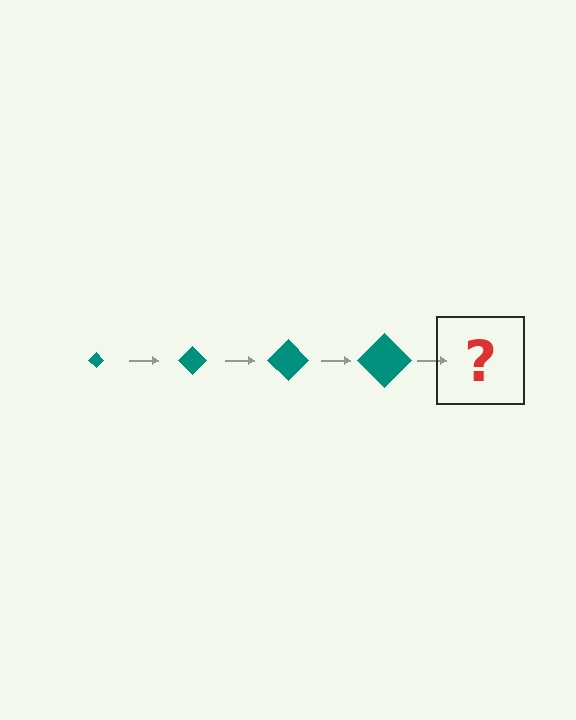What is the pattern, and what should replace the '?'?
The pattern is that the diamond gets progressively larger each step. The '?' should be a teal diamond, larger than the previous one.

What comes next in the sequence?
The next element should be a teal diamond, larger than the previous one.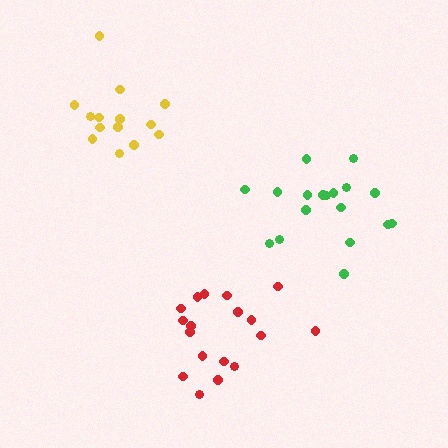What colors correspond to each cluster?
The clusters are colored: red, green, yellow.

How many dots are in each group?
Group 1: 18 dots, Group 2: 18 dots, Group 3: 14 dots (50 total).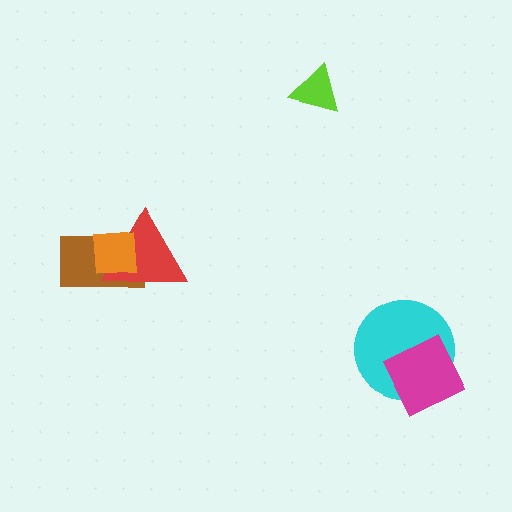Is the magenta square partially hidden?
No, no other shape covers it.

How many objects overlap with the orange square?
2 objects overlap with the orange square.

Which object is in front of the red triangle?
The orange square is in front of the red triangle.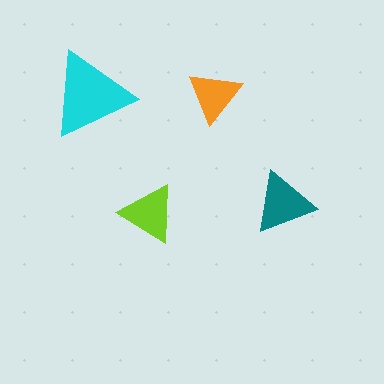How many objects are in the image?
There are 4 objects in the image.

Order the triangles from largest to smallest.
the cyan one, the teal one, the lime one, the orange one.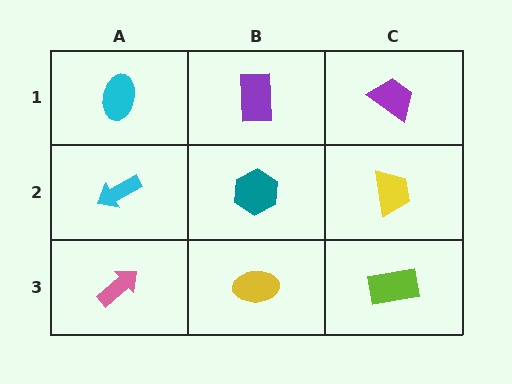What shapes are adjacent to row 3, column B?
A teal hexagon (row 2, column B), a pink arrow (row 3, column A), a lime rectangle (row 3, column C).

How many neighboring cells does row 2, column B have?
4.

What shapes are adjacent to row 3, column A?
A cyan arrow (row 2, column A), a yellow ellipse (row 3, column B).